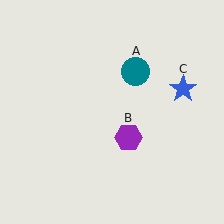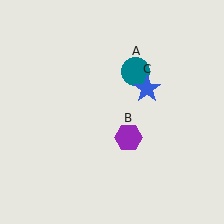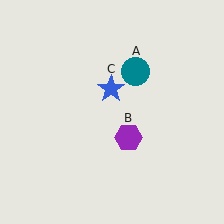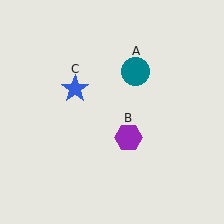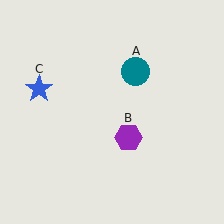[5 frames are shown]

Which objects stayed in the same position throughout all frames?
Teal circle (object A) and purple hexagon (object B) remained stationary.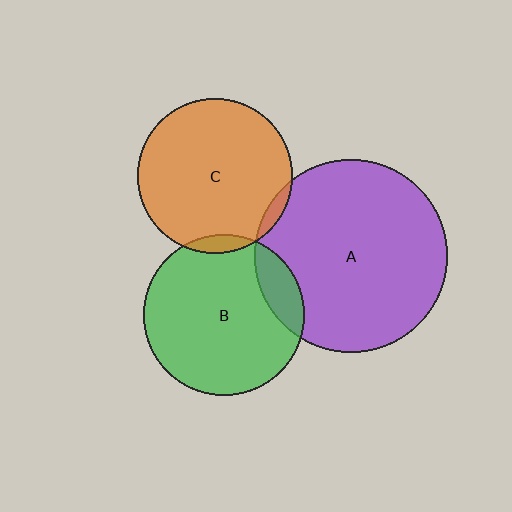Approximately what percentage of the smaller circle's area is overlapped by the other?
Approximately 5%.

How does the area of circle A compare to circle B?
Approximately 1.4 times.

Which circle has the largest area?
Circle A (purple).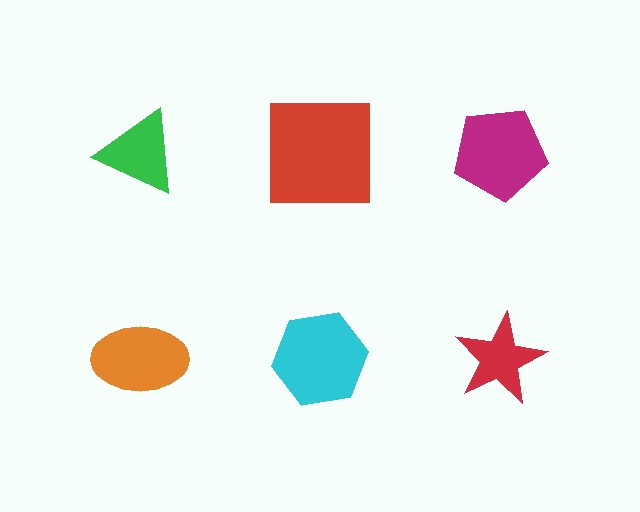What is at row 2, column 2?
A cyan hexagon.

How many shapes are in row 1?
3 shapes.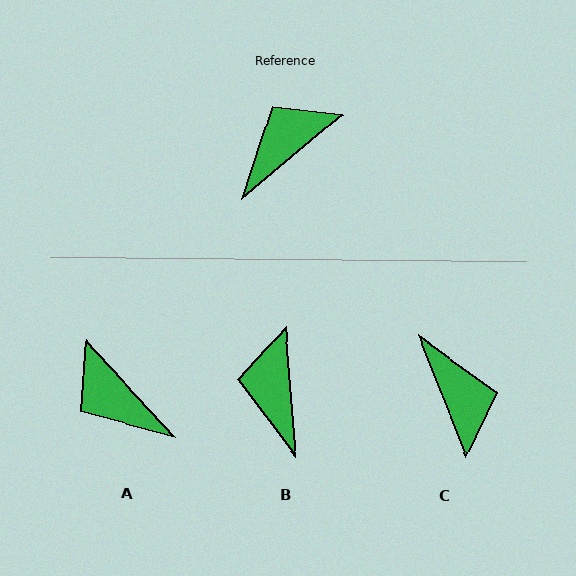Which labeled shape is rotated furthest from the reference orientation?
C, about 108 degrees away.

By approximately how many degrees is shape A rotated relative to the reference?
Approximately 93 degrees counter-clockwise.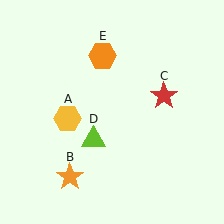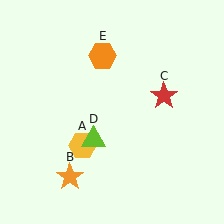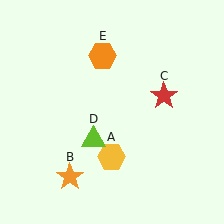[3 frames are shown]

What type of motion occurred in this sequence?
The yellow hexagon (object A) rotated counterclockwise around the center of the scene.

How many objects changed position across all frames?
1 object changed position: yellow hexagon (object A).